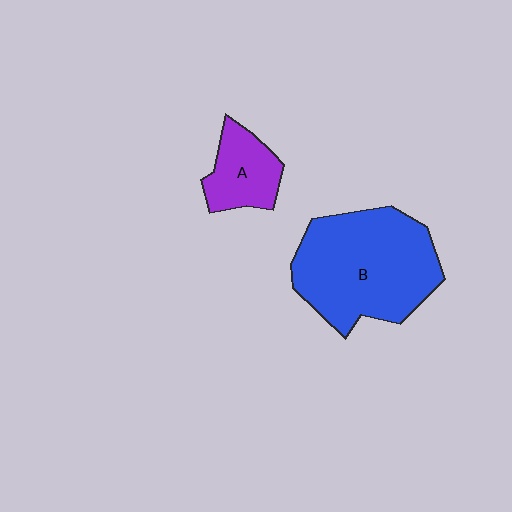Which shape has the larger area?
Shape B (blue).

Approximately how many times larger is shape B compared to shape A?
Approximately 2.7 times.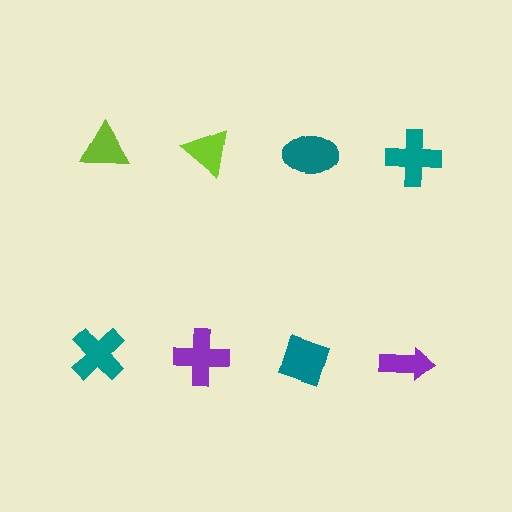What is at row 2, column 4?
A purple arrow.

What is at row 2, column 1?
A teal cross.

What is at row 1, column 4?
A teal cross.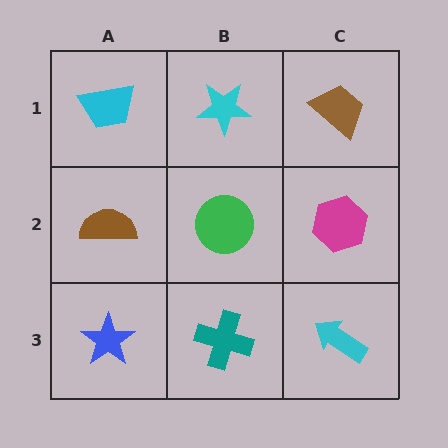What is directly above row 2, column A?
A cyan trapezoid.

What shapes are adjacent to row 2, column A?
A cyan trapezoid (row 1, column A), a blue star (row 3, column A), a green circle (row 2, column B).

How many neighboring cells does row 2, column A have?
3.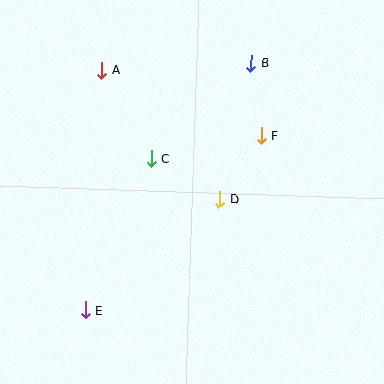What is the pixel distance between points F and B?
The distance between F and B is 73 pixels.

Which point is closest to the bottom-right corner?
Point D is closest to the bottom-right corner.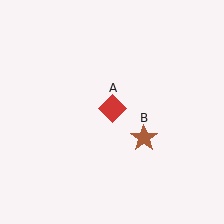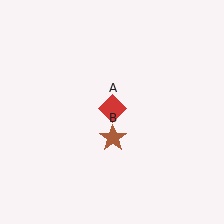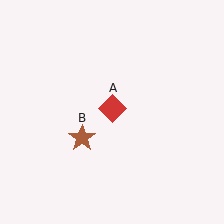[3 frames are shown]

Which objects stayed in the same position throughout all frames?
Red diamond (object A) remained stationary.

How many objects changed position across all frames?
1 object changed position: brown star (object B).